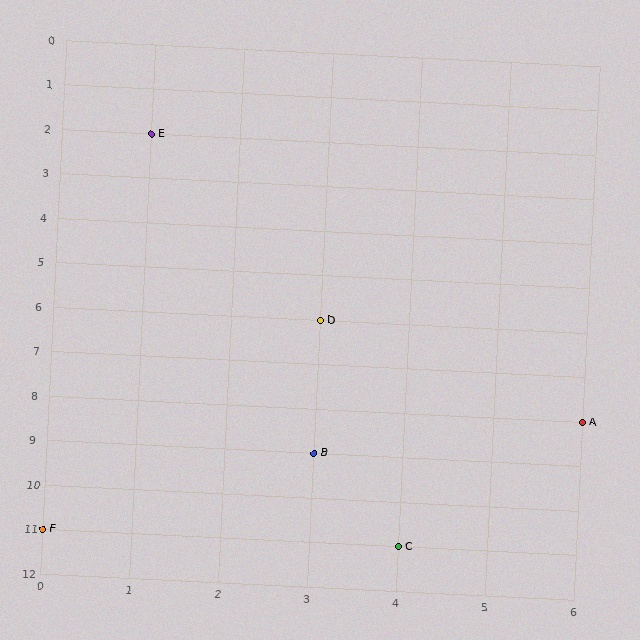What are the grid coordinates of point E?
Point E is at grid coordinates (1, 2).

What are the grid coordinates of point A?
Point A is at grid coordinates (6, 8).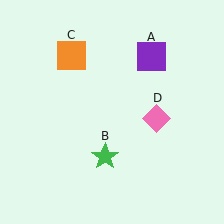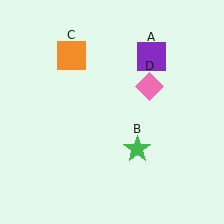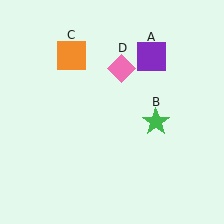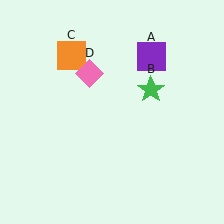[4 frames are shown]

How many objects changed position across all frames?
2 objects changed position: green star (object B), pink diamond (object D).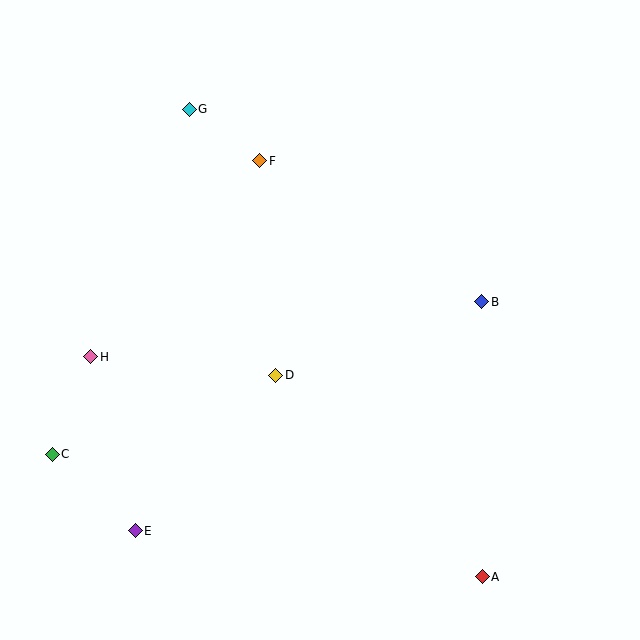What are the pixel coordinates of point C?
Point C is at (52, 454).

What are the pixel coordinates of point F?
Point F is at (260, 161).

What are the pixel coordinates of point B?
Point B is at (482, 302).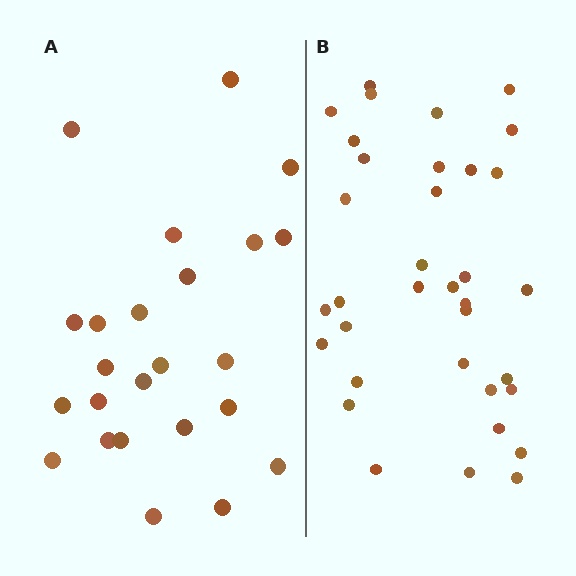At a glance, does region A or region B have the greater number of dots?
Region B (the right region) has more dots.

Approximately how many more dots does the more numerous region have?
Region B has roughly 12 or so more dots than region A.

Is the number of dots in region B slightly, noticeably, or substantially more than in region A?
Region B has substantially more. The ratio is roughly 1.5 to 1.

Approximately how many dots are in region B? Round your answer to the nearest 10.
About 40 dots. (The exact count is 35, which rounds to 40.)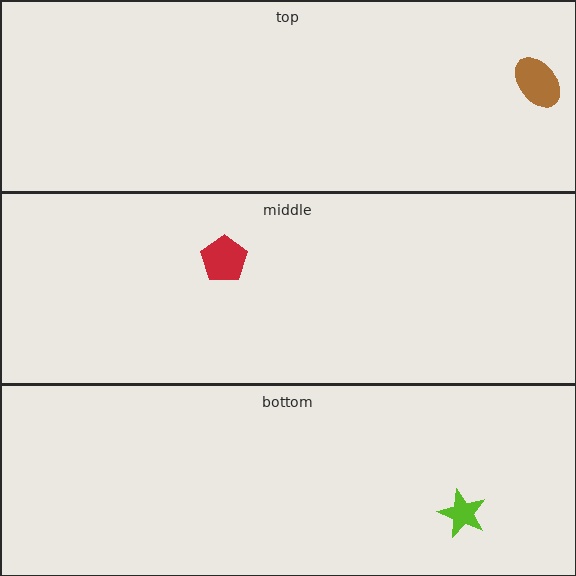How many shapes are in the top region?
1.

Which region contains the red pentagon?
The middle region.